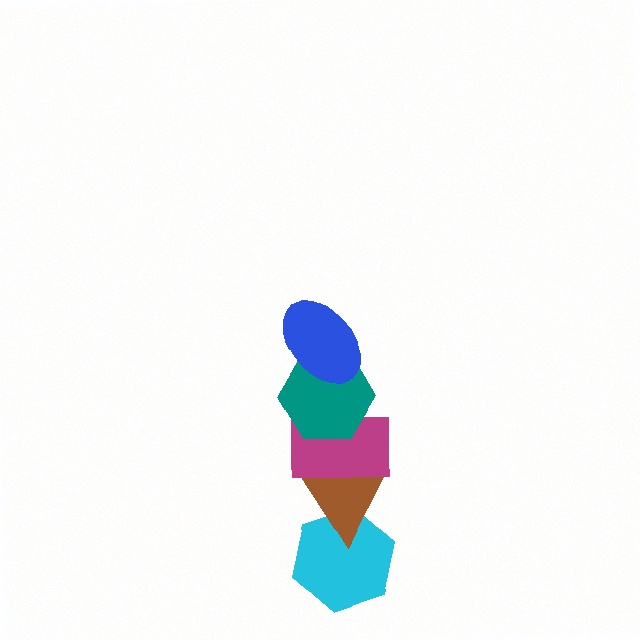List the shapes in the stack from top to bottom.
From top to bottom: the blue ellipse, the teal hexagon, the magenta rectangle, the brown triangle, the cyan hexagon.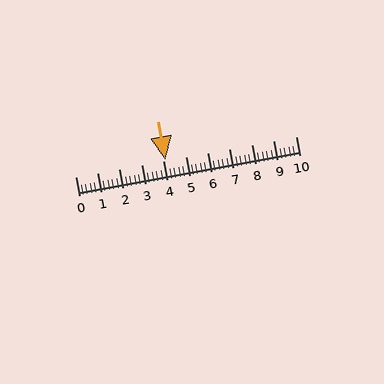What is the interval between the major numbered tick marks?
The major tick marks are spaced 1 units apart.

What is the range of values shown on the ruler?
The ruler shows values from 0 to 10.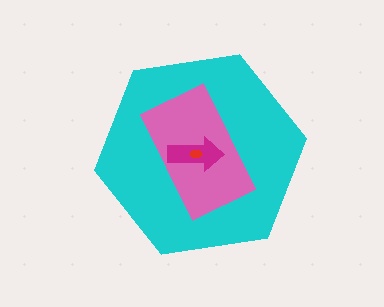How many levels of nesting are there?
4.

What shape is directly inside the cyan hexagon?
The pink rectangle.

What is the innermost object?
The red ellipse.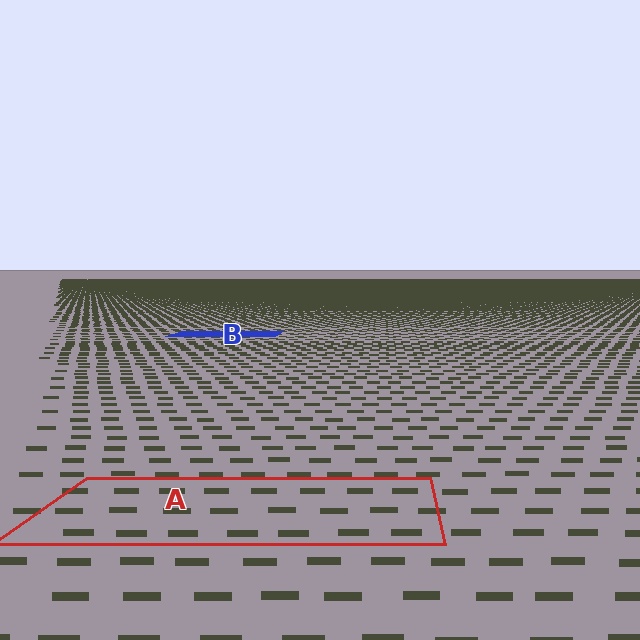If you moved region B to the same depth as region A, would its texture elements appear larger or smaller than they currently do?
They would appear larger. At a closer depth, the same texture elements are projected at a bigger on-screen size.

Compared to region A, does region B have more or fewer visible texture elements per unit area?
Region B has more texture elements per unit area — they are packed more densely because it is farther away.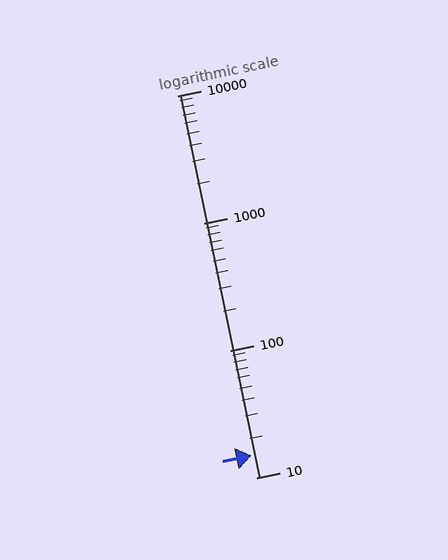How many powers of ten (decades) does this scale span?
The scale spans 3 decades, from 10 to 10000.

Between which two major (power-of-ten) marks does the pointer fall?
The pointer is between 10 and 100.